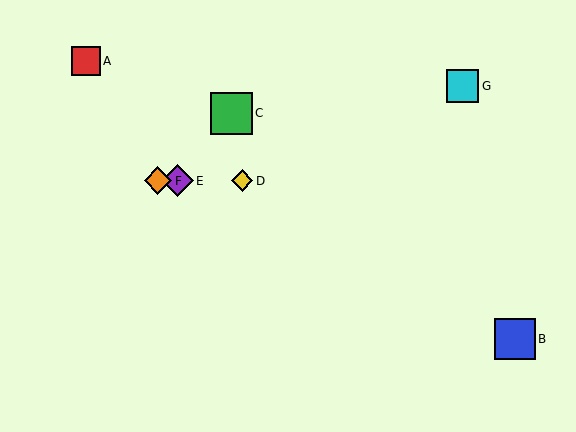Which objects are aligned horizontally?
Objects D, E, F are aligned horizontally.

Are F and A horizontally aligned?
No, F is at y≈181 and A is at y≈61.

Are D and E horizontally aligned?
Yes, both are at y≈181.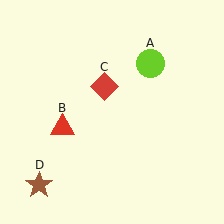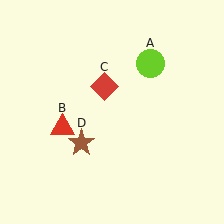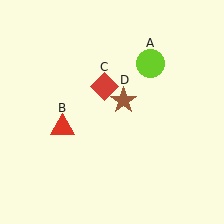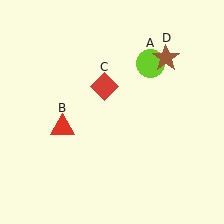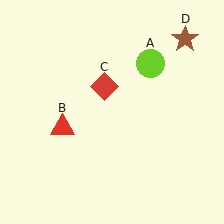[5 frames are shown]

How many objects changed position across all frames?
1 object changed position: brown star (object D).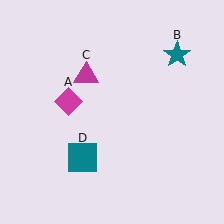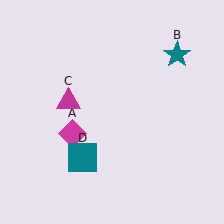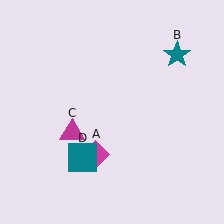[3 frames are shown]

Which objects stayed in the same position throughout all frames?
Teal star (object B) and teal square (object D) remained stationary.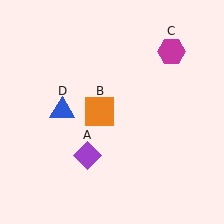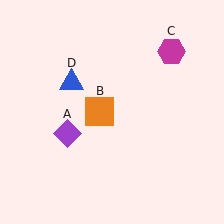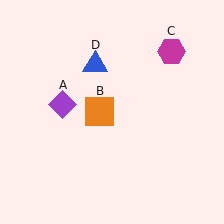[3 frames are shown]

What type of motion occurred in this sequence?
The purple diamond (object A), blue triangle (object D) rotated clockwise around the center of the scene.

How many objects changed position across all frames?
2 objects changed position: purple diamond (object A), blue triangle (object D).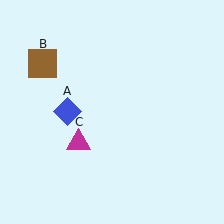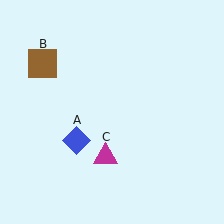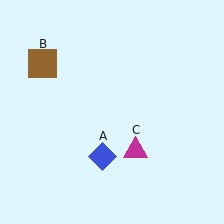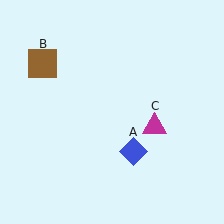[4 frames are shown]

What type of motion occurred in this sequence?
The blue diamond (object A), magenta triangle (object C) rotated counterclockwise around the center of the scene.